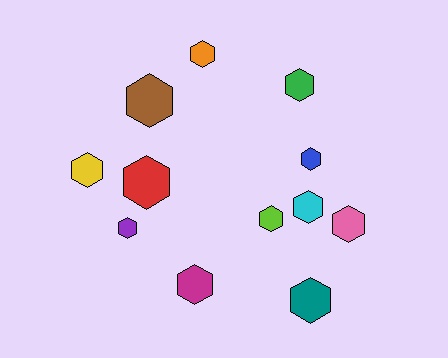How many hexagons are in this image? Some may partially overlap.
There are 12 hexagons.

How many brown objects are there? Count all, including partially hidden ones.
There is 1 brown object.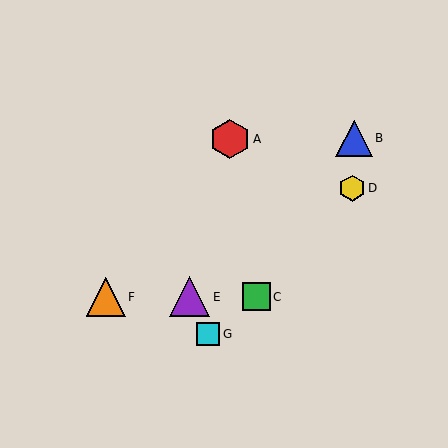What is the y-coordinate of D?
Object D is at y≈188.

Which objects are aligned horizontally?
Objects C, E, F are aligned horizontally.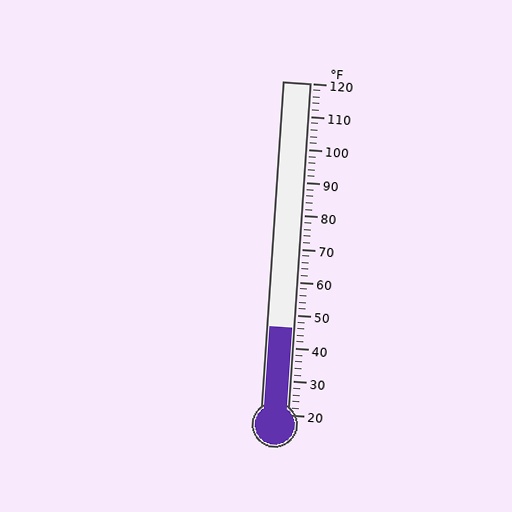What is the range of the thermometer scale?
The thermometer scale ranges from 20°F to 120°F.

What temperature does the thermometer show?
The thermometer shows approximately 46°F.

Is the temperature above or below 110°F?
The temperature is below 110°F.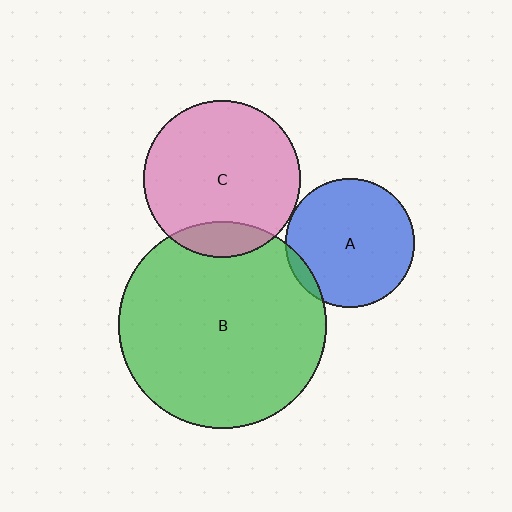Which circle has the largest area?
Circle B (green).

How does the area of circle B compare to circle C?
Approximately 1.7 times.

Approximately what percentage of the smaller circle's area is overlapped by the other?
Approximately 15%.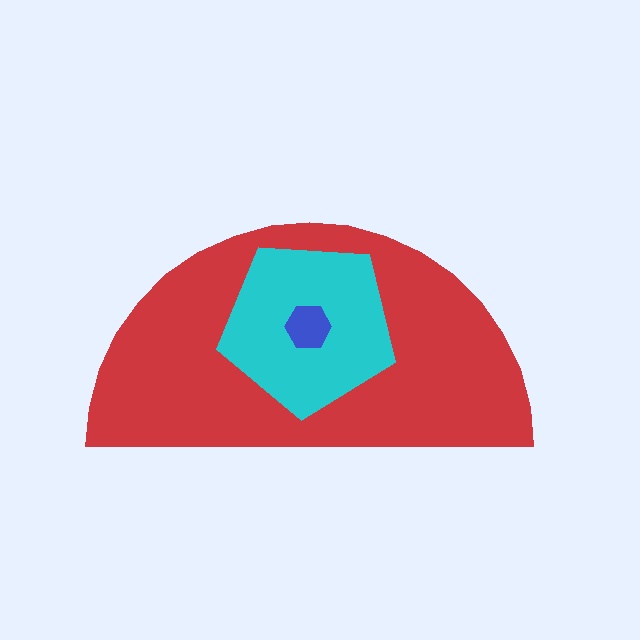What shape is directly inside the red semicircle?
The cyan pentagon.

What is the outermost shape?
The red semicircle.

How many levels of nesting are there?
3.